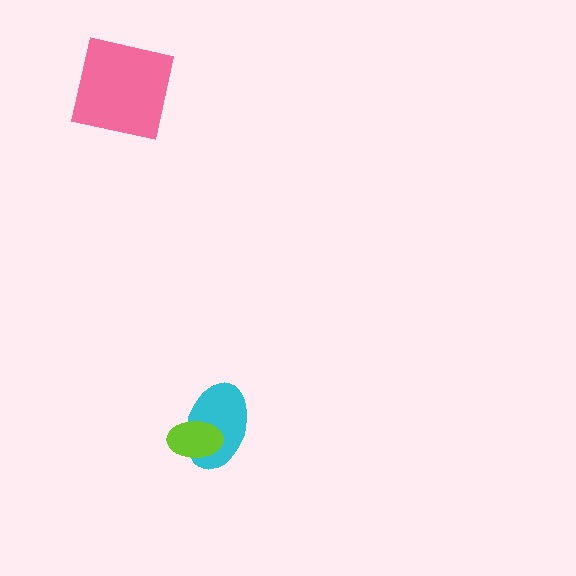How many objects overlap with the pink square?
0 objects overlap with the pink square.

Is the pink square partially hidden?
No, no other shape covers it.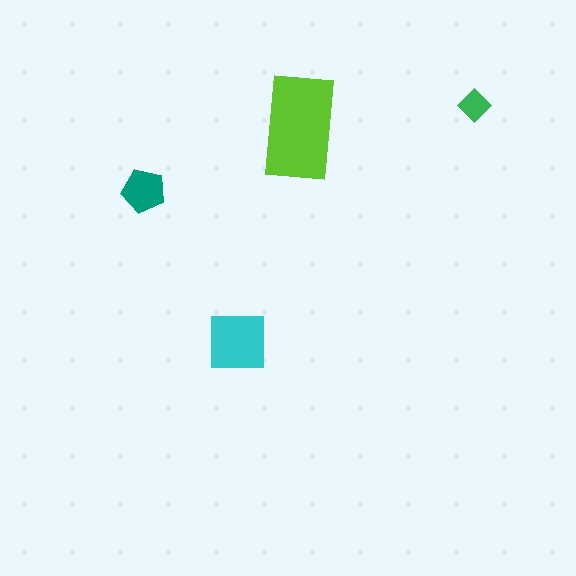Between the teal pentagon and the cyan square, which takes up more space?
The cyan square.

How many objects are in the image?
There are 4 objects in the image.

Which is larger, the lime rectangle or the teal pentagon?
The lime rectangle.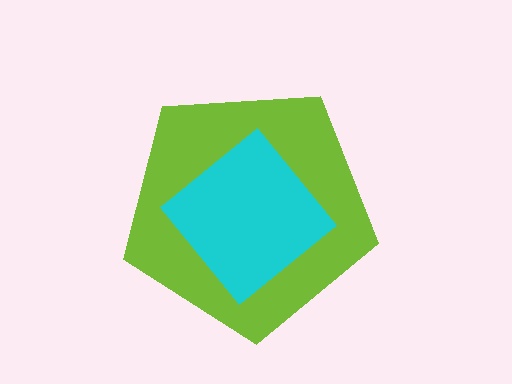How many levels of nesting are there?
2.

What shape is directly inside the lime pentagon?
The cyan diamond.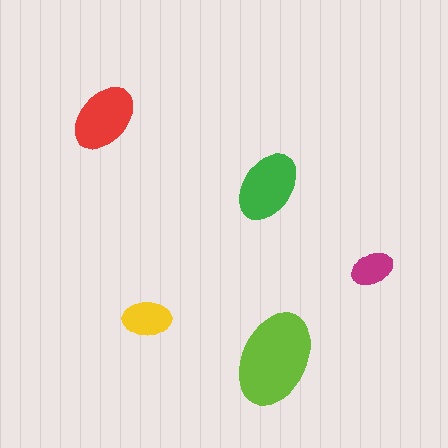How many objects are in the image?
There are 5 objects in the image.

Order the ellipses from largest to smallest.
the lime one, the green one, the red one, the yellow one, the magenta one.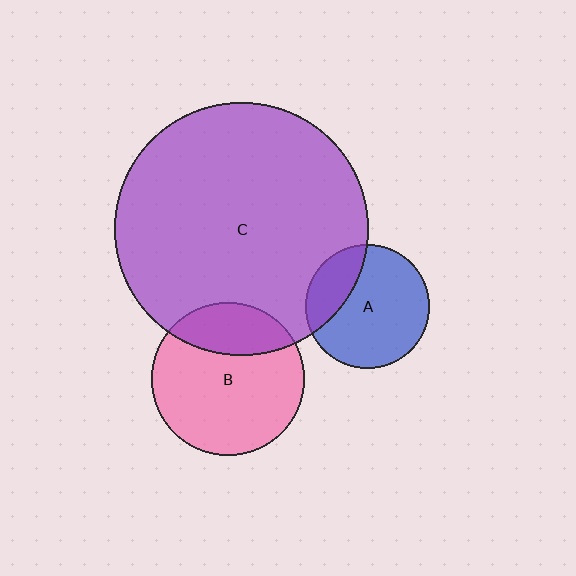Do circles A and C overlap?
Yes.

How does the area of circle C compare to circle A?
Approximately 4.2 times.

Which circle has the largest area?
Circle C (purple).